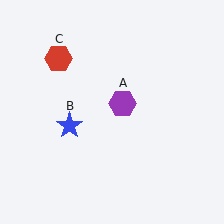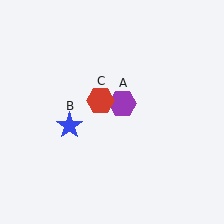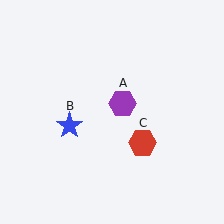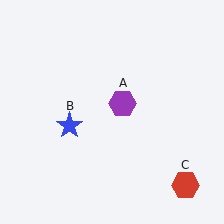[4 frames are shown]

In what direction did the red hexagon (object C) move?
The red hexagon (object C) moved down and to the right.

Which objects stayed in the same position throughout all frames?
Purple hexagon (object A) and blue star (object B) remained stationary.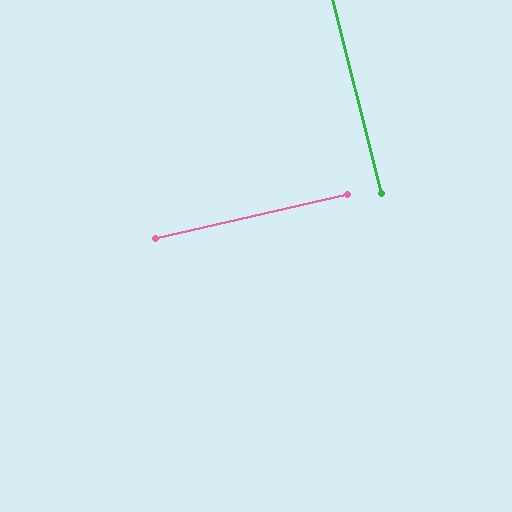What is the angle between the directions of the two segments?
Approximately 89 degrees.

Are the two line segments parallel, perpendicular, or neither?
Perpendicular — they meet at approximately 89°.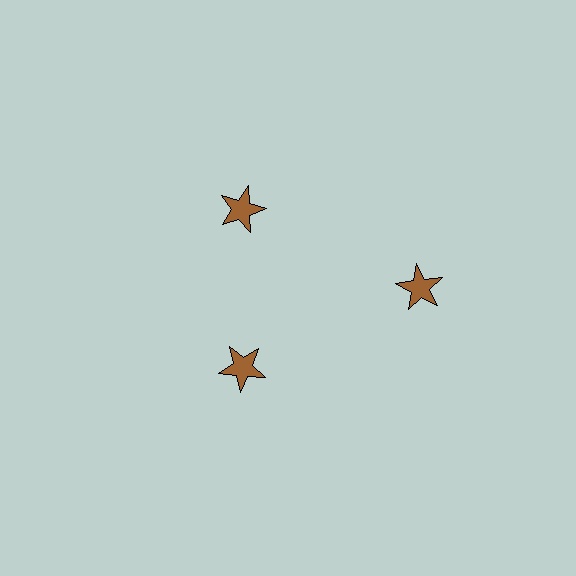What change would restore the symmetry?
The symmetry would be restored by moving it inward, back onto the ring so that all 3 stars sit at equal angles and equal distance from the center.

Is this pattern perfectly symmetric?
No. The 3 brown stars are arranged in a ring, but one element near the 3 o'clock position is pushed outward from the center, breaking the 3-fold rotational symmetry.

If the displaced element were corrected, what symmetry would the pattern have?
It would have 3-fold rotational symmetry — the pattern would map onto itself every 120 degrees.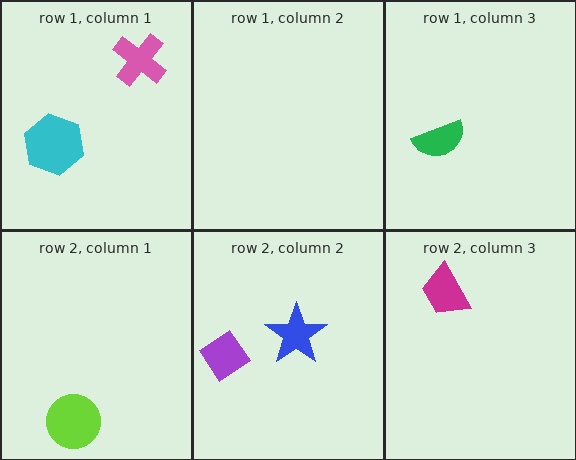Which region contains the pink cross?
The row 1, column 1 region.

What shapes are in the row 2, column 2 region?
The blue star, the purple diamond.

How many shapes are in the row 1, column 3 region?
1.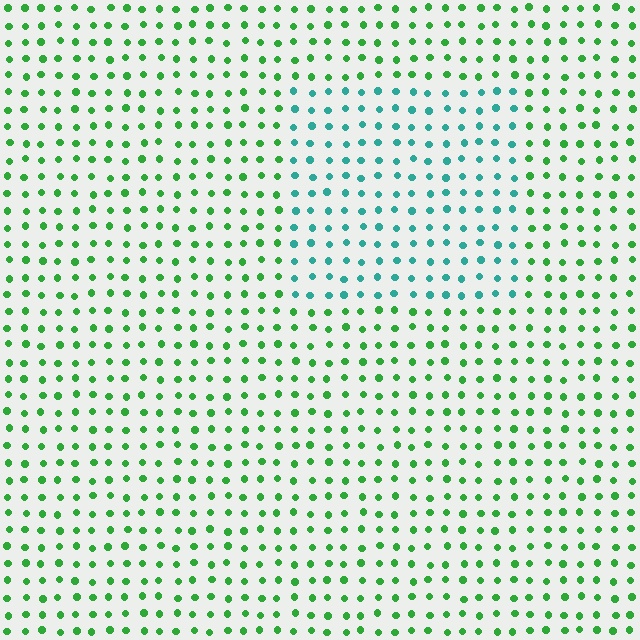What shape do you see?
I see a rectangle.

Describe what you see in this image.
The image is filled with small green elements in a uniform arrangement. A rectangle-shaped region is visible where the elements are tinted to a slightly different hue, forming a subtle color boundary.